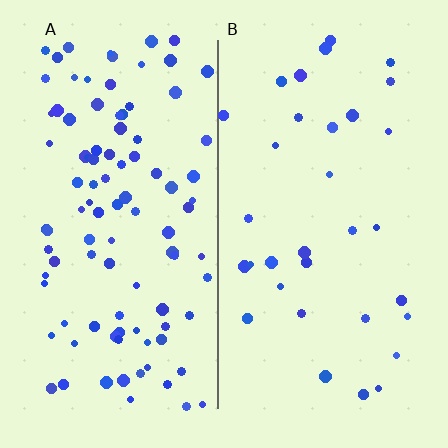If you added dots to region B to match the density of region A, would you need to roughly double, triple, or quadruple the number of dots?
Approximately triple.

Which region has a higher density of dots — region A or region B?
A (the left).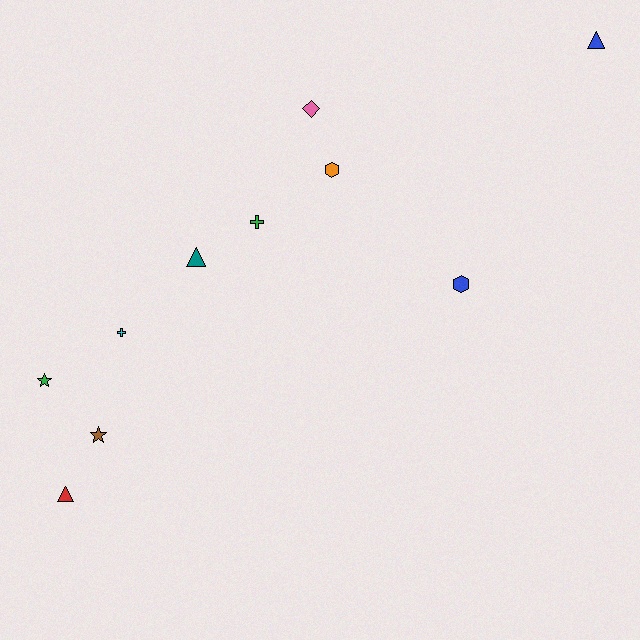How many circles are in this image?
There are no circles.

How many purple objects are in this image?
There are no purple objects.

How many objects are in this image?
There are 10 objects.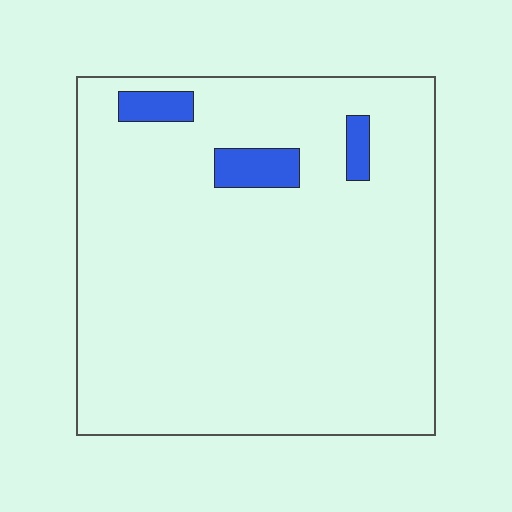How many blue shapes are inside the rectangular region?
3.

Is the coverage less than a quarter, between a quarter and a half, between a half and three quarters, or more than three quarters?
Less than a quarter.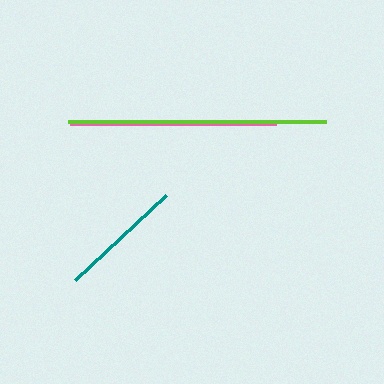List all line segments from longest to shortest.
From longest to shortest: lime, pink, teal.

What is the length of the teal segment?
The teal segment is approximately 125 pixels long.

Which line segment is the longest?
The lime line is the longest at approximately 258 pixels.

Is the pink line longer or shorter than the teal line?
The pink line is longer than the teal line.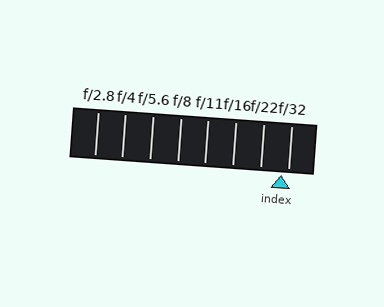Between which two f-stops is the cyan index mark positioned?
The index mark is between f/22 and f/32.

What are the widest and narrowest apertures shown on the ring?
The widest aperture shown is f/2.8 and the narrowest is f/32.